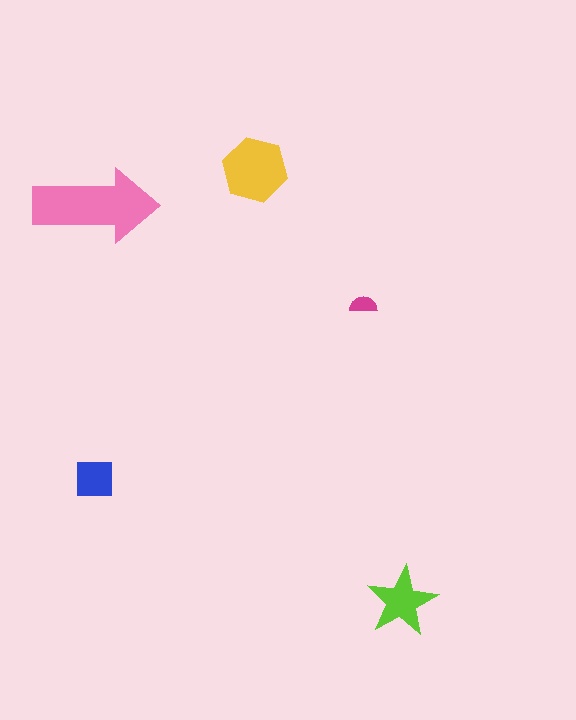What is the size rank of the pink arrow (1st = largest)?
1st.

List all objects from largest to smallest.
The pink arrow, the yellow hexagon, the lime star, the blue square, the magenta semicircle.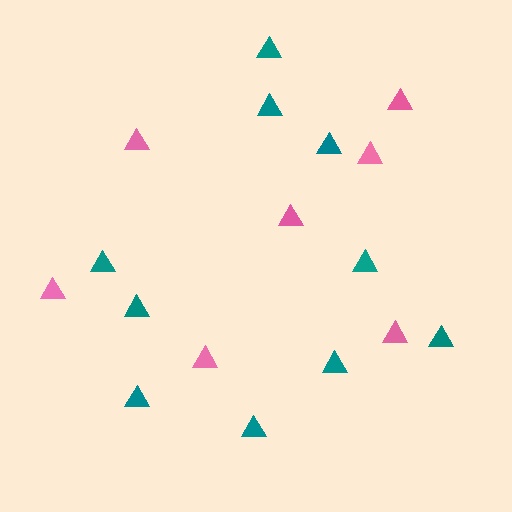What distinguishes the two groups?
There are 2 groups: one group of teal triangles (10) and one group of pink triangles (7).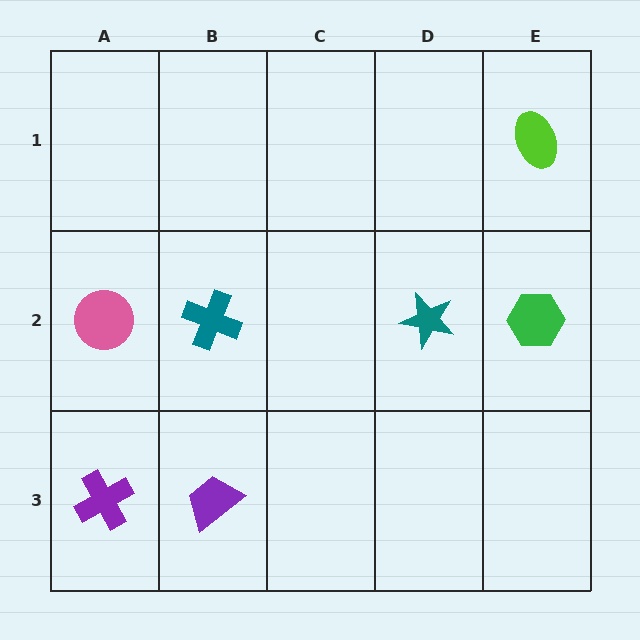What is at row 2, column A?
A pink circle.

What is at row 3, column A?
A purple cross.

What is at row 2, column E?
A green hexagon.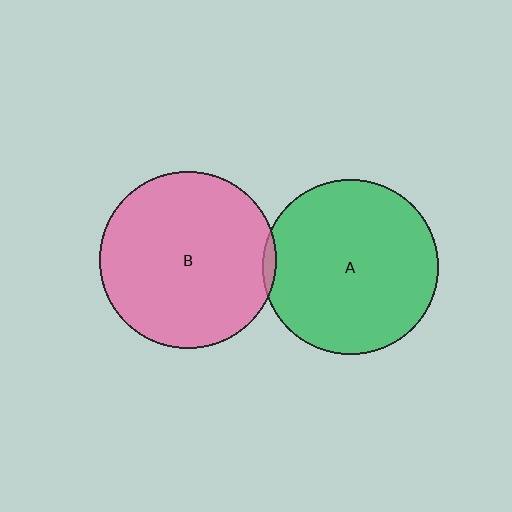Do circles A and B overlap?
Yes.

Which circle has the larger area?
Circle B (pink).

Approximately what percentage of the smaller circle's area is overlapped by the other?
Approximately 5%.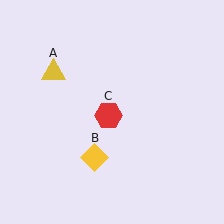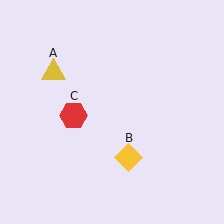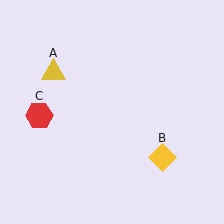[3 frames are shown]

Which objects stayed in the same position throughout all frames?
Yellow triangle (object A) remained stationary.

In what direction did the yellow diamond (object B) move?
The yellow diamond (object B) moved right.